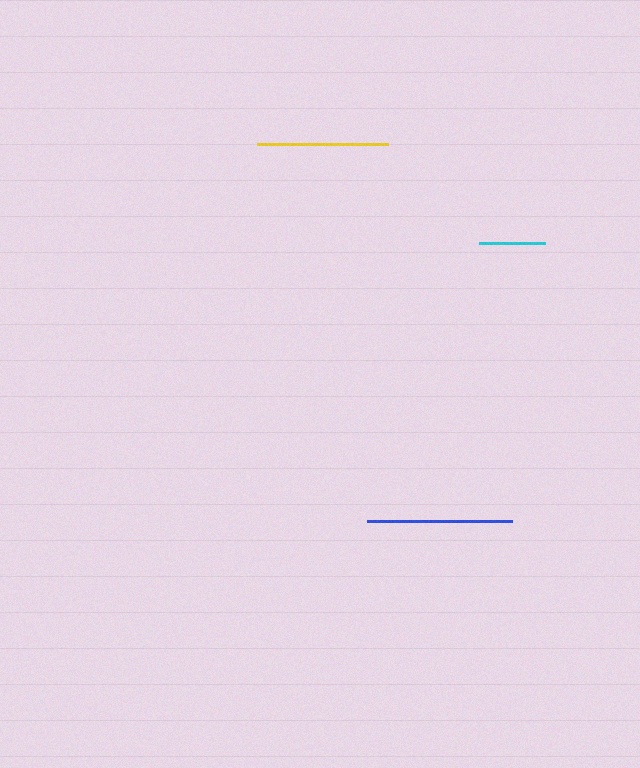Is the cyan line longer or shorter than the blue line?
The blue line is longer than the cyan line.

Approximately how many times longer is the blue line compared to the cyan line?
The blue line is approximately 2.2 times the length of the cyan line.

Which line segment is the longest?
The blue line is the longest at approximately 145 pixels.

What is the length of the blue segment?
The blue segment is approximately 145 pixels long.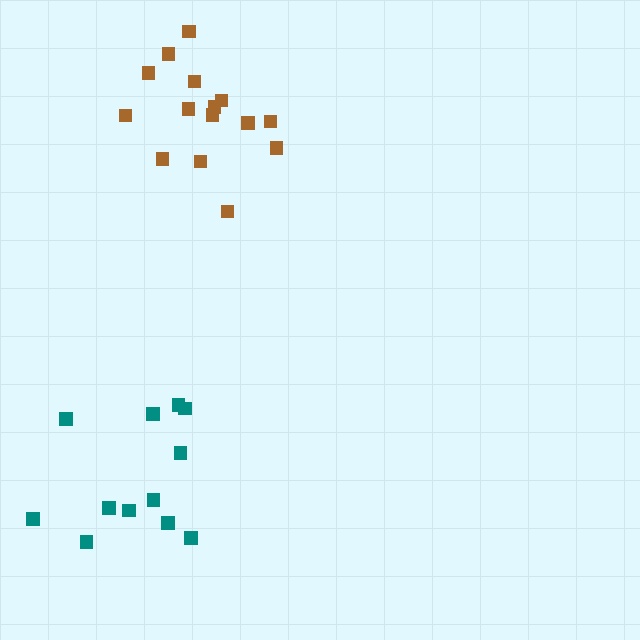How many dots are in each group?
Group 1: 12 dots, Group 2: 15 dots (27 total).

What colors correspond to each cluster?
The clusters are colored: teal, brown.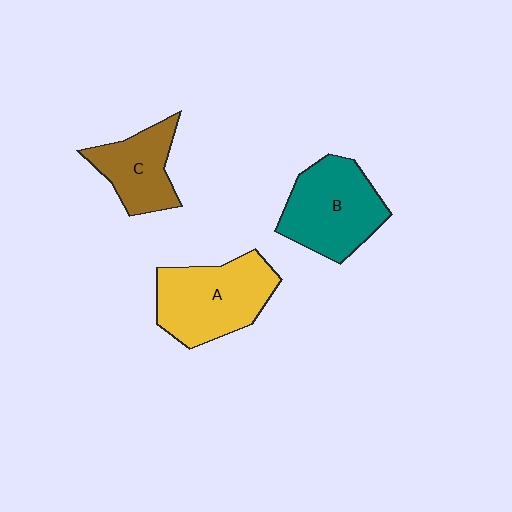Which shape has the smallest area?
Shape C (brown).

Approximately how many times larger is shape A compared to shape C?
Approximately 1.5 times.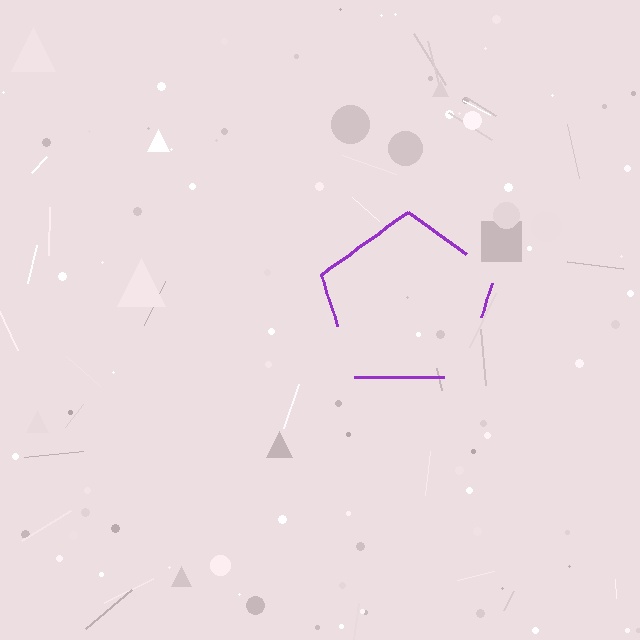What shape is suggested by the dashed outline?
The dashed outline suggests a pentagon.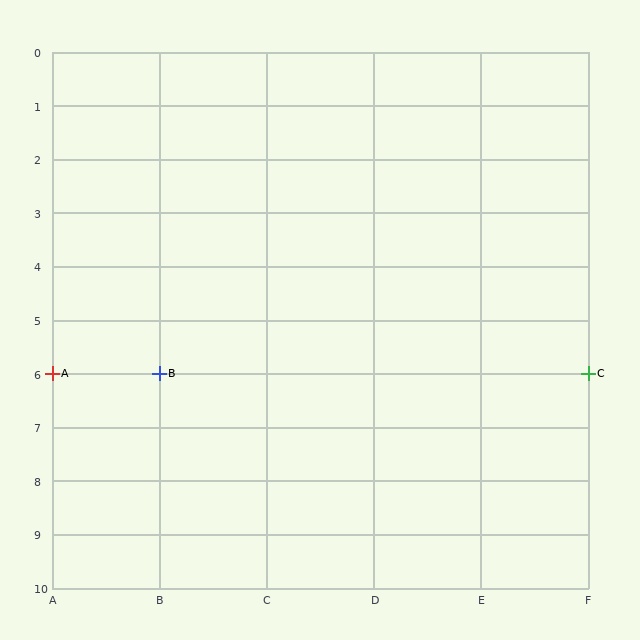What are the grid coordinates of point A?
Point A is at grid coordinates (A, 6).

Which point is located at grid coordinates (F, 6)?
Point C is at (F, 6).